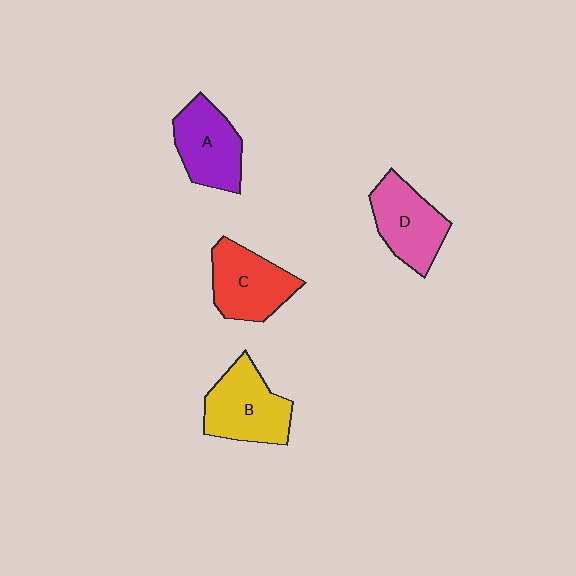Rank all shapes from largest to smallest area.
From largest to smallest: B (yellow), C (red), D (pink), A (purple).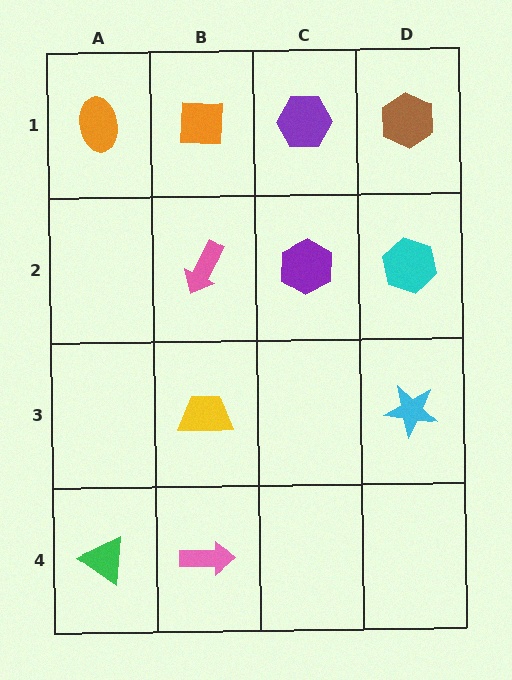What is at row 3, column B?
A yellow trapezoid.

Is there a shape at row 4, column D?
No, that cell is empty.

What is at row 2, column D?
A cyan hexagon.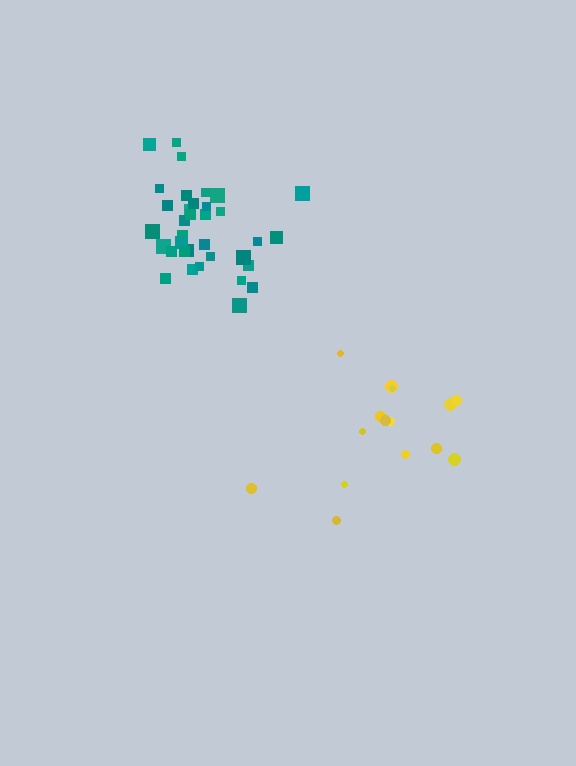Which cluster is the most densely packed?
Teal.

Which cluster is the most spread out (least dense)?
Yellow.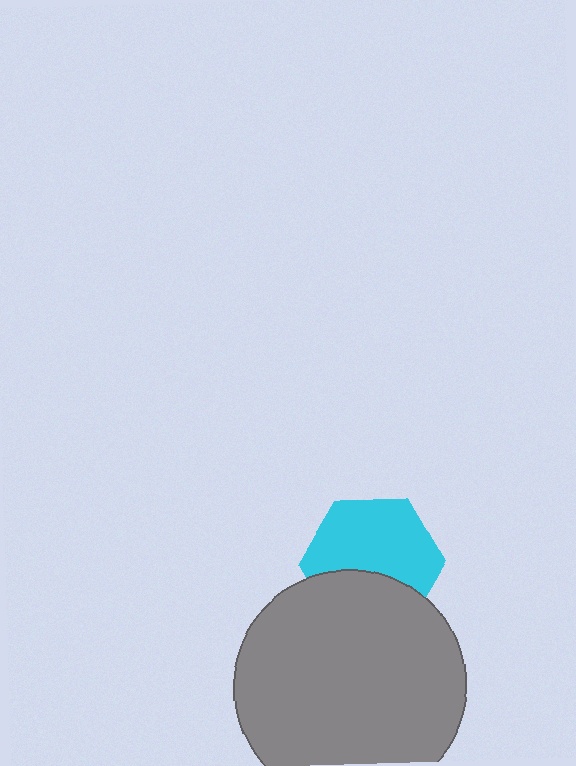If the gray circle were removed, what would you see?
You would see the complete cyan hexagon.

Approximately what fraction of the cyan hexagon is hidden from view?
Roughly 36% of the cyan hexagon is hidden behind the gray circle.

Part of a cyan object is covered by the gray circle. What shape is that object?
It is a hexagon.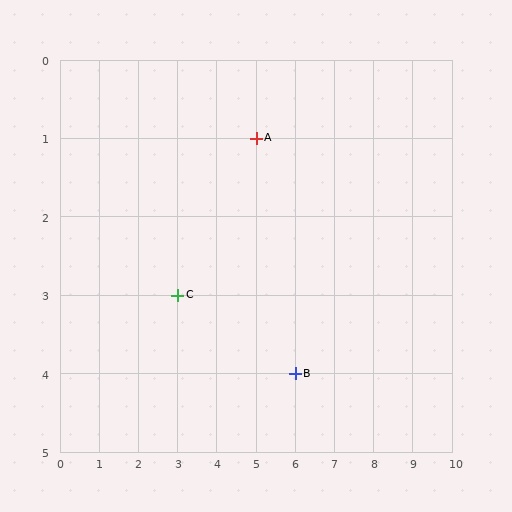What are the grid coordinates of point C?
Point C is at grid coordinates (3, 3).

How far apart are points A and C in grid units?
Points A and C are 2 columns and 2 rows apart (about 2.8 grid units diagonally).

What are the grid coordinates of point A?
Point A is at grid coordinates (5, 1).